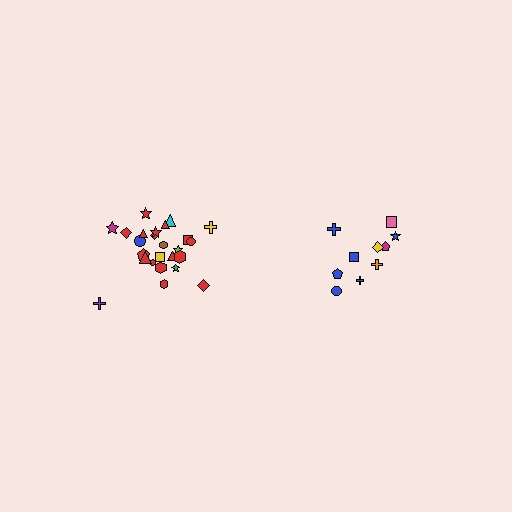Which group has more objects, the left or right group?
The left group.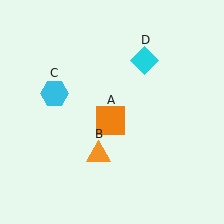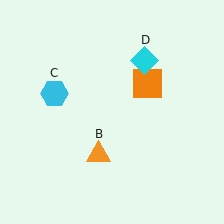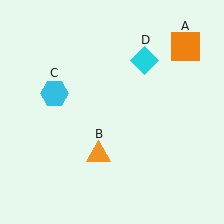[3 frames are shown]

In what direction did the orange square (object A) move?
The orange square (object A) moved up and to the right.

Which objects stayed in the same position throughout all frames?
Orange triangle (object B) and cyan hexagon (object C) and cyan diamond (object D) remained stationary.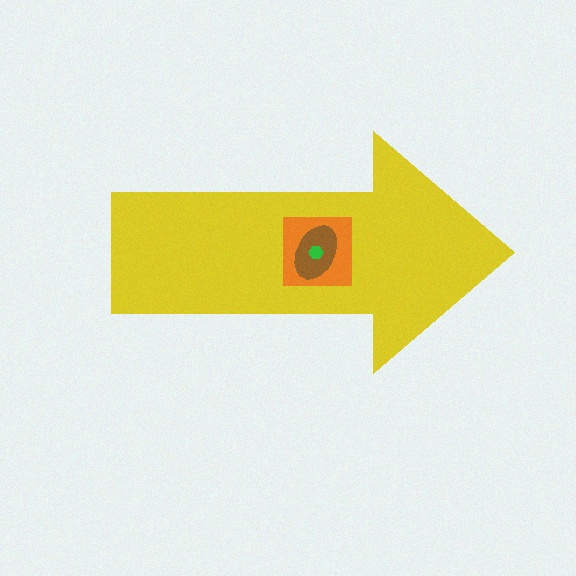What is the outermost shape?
The yellow arrow.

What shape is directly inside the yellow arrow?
The orange square.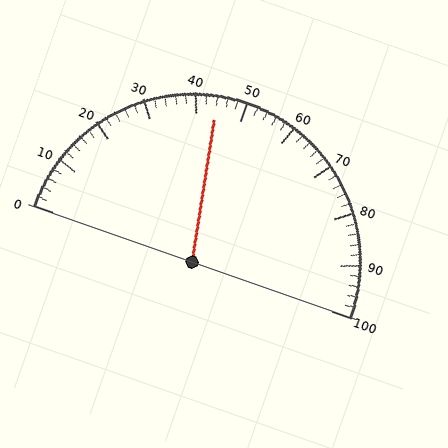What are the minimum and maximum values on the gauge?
The gauge ranges from 0 to 100.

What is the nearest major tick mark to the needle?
The nearest major tick mark is 40.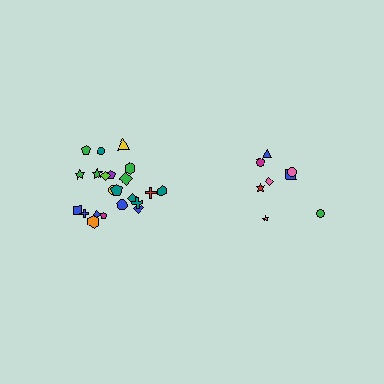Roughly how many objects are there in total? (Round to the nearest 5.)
Roughly 30 objects in total.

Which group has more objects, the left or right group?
The left group.